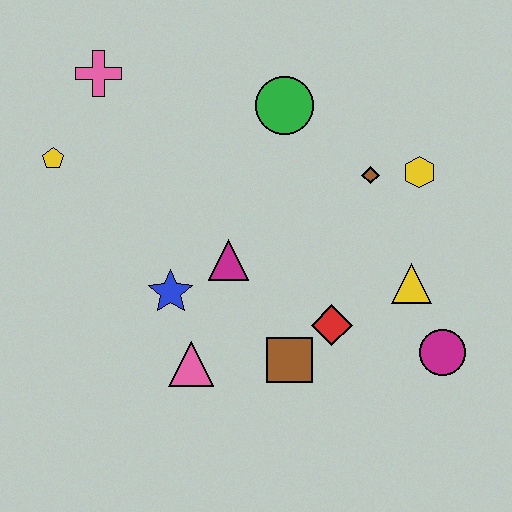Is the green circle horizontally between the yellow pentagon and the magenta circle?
Yes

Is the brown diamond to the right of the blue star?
Yes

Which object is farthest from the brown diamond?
The yellow pentagon is farthest from the brown diamond.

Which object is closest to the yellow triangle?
The magenta circle is closest to the yellow triangle.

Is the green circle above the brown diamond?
Yes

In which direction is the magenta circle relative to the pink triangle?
The magenta circle is to the right of the pink triangle.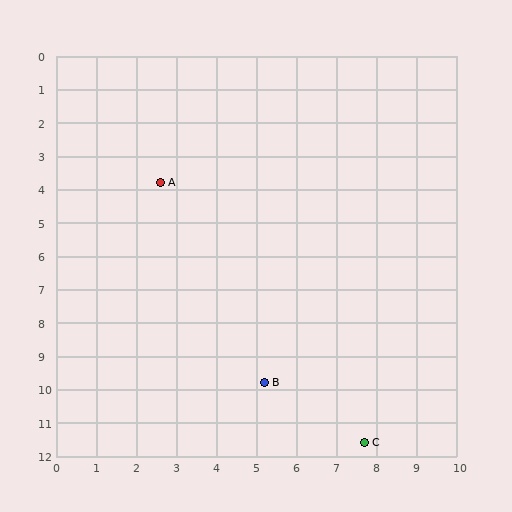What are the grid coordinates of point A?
Point A is at approximately (2.6, 3.8).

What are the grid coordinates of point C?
Point C is at approximately (7.7, 11.6).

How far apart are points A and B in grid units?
Points A and B are about 6.5 grid units apart.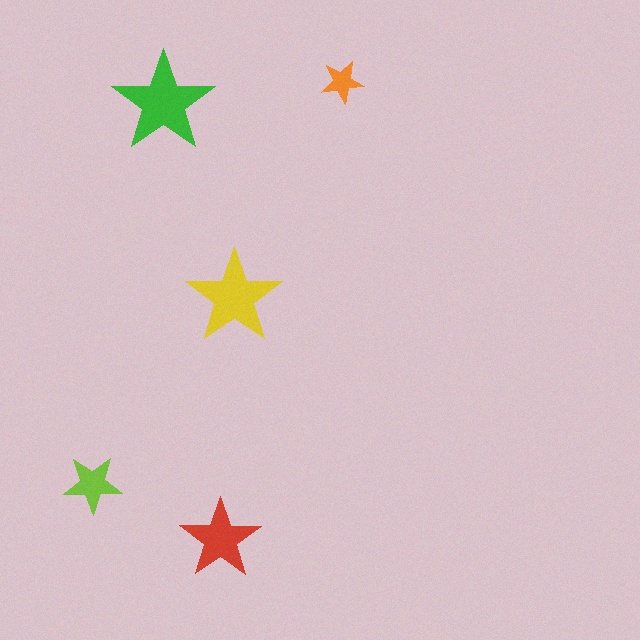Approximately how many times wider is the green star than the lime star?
About 1.5 times wider.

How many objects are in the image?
There are 5 objects in the image.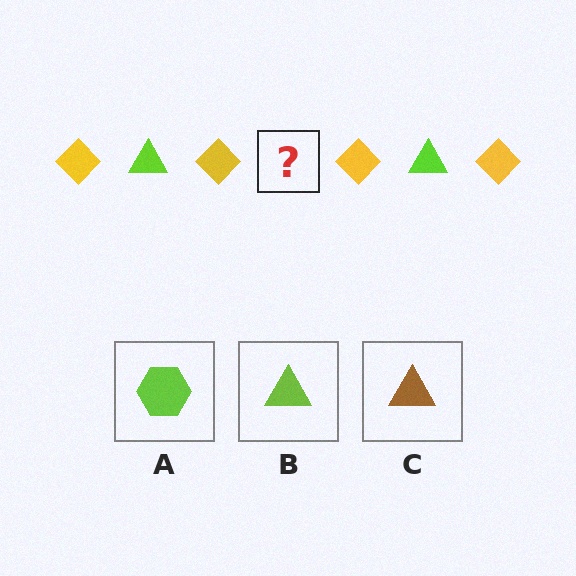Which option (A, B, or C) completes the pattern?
B.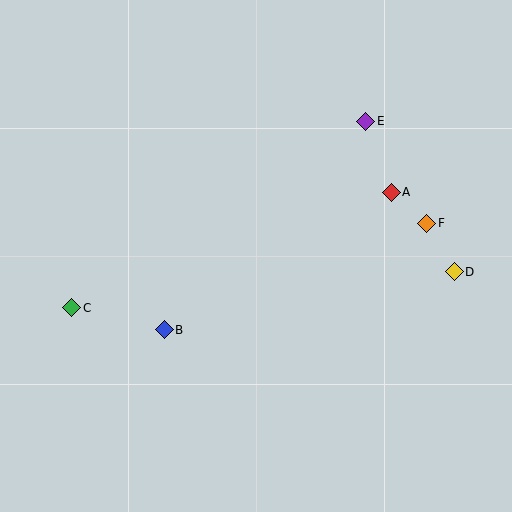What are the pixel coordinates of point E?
Point E is at (366, 121).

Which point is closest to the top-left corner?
Point C is closest to the top-left corner.